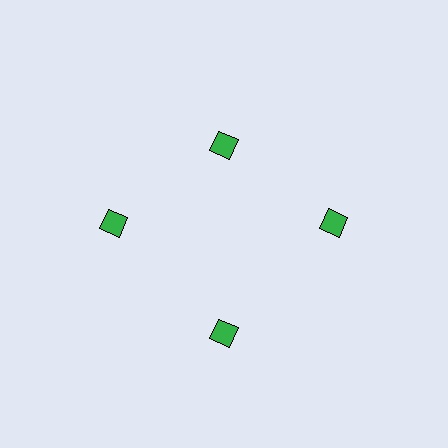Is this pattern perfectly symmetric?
No. The 4 green squares are arranged in a ring, but one element near the 12 o'clock position is pulled inward toward the center, breaking the 4-fold rotational symmetry.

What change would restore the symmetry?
The symmetry would be restored by moving it outward, back onto the ring so that all 4 squares sit at equal angles and equal distance from the center.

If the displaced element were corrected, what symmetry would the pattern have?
It would have 4-fold rotational symmetry — the pattern would map onto itself every 90 degrees.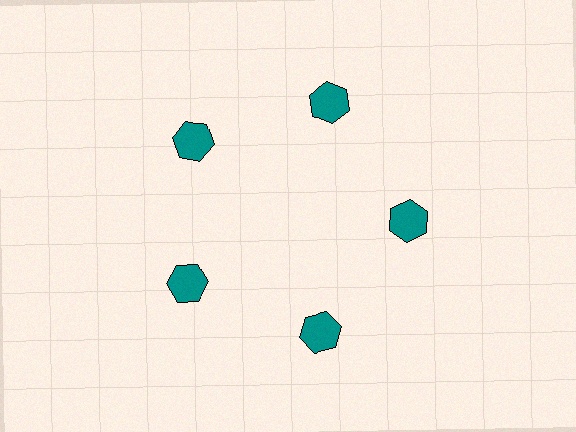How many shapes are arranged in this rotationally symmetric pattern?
There are 5 shapes, arranged in 5 groups of 1.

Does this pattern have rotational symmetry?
Yes, this pattern has 5-fold rotational symmetry. It looks the same after rotating 72 degrees around the center.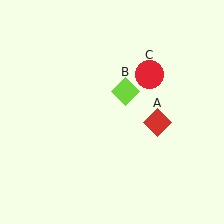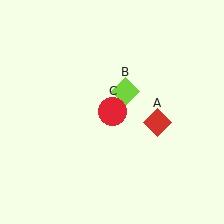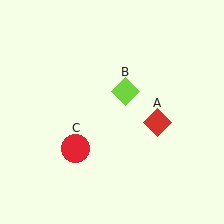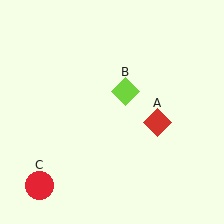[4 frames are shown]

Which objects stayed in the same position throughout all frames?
Red diamond (object A) and lime diamond (object B) remained stationary.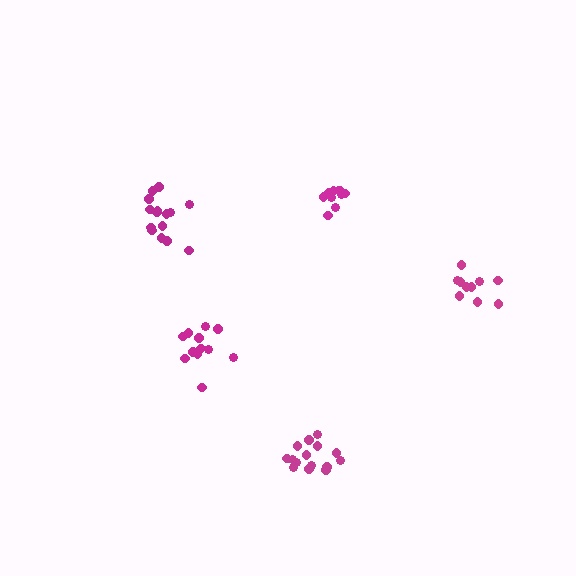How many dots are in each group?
Group 1: 10 dots, Group 2: 15 dots, Group 3: 12 dots, Group 4: 10 dots, Group 5: 15 dots (62 total).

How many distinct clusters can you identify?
There are 5 distinct clusters.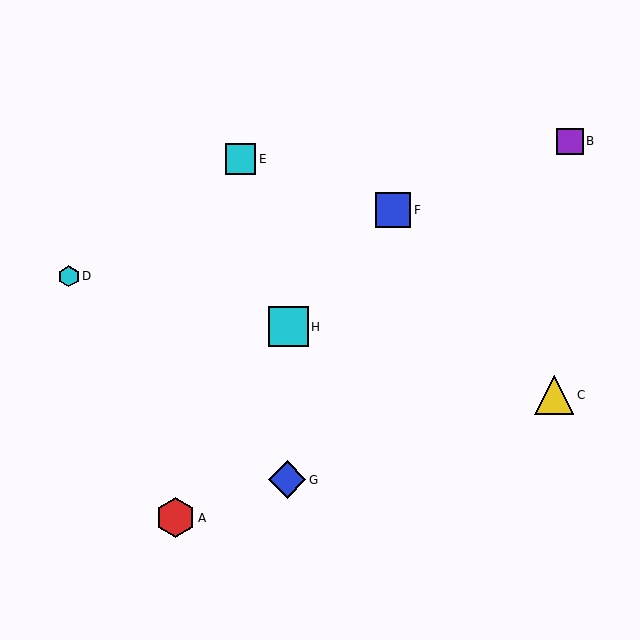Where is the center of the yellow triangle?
The center of the yellow triangle is at (554, 395).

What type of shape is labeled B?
Shape B is a purple square.